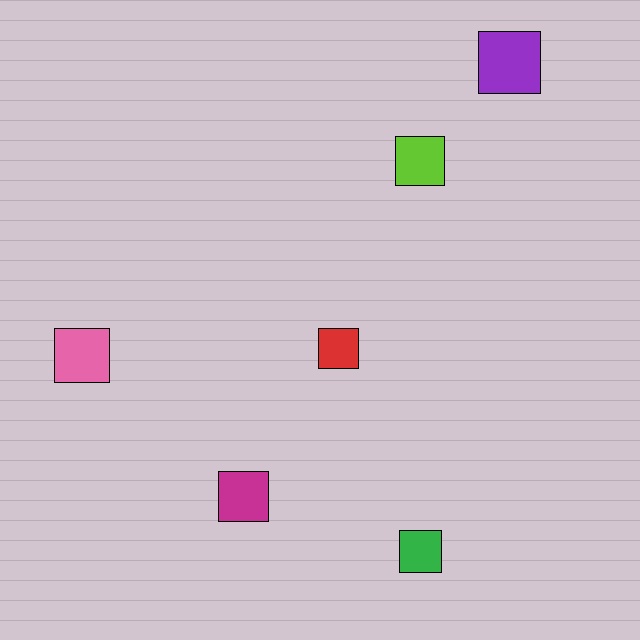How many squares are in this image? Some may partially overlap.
There are 6 squares.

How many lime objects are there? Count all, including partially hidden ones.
There is 1 lime object.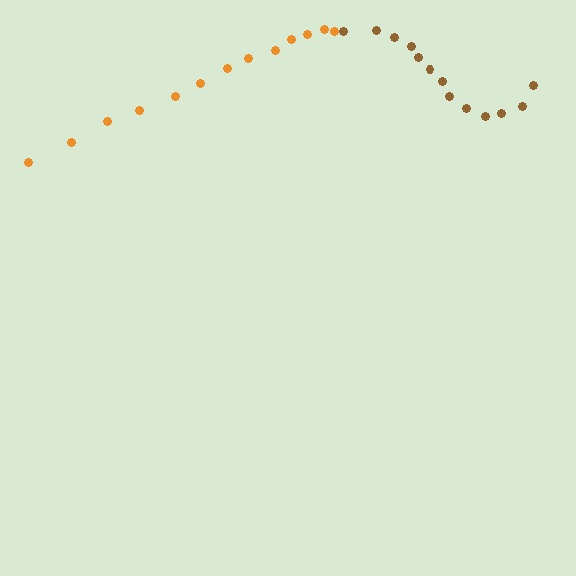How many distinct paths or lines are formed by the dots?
There are 2 distinct paths.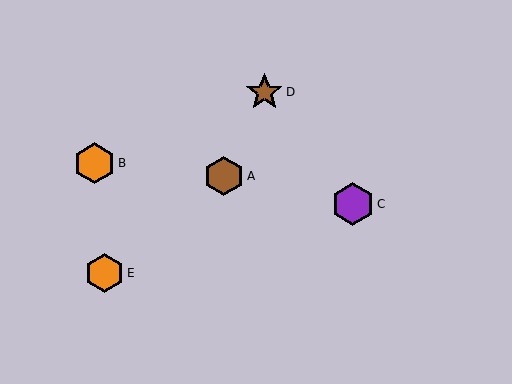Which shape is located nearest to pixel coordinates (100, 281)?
The orange hexagon (labeled E) at (104, 273) is nearest to that location.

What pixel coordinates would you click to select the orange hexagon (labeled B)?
Click at (95, 163) to select the orange hexagon B.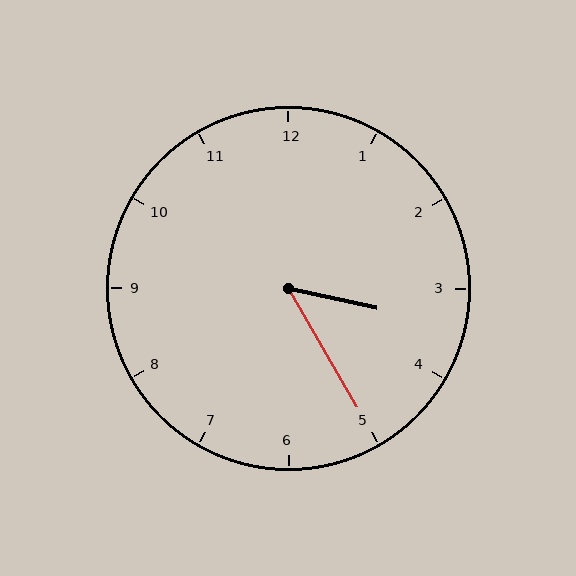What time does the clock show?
3:25.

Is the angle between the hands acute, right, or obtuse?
It is acute.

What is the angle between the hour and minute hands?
Approximately 48 degrees.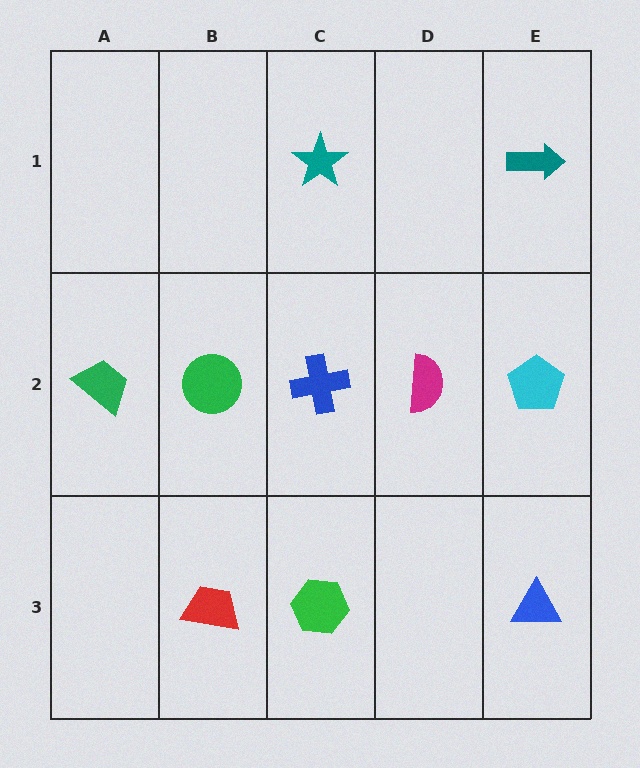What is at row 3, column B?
A red trapezoid.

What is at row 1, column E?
A teal arrow.